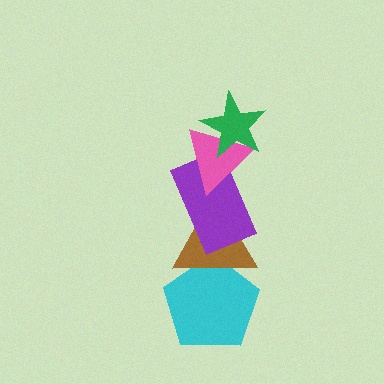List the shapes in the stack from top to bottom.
From top to bottom: the green star, the pink triangle, the purple rectangle, the brown triangle, the cyan pentagon.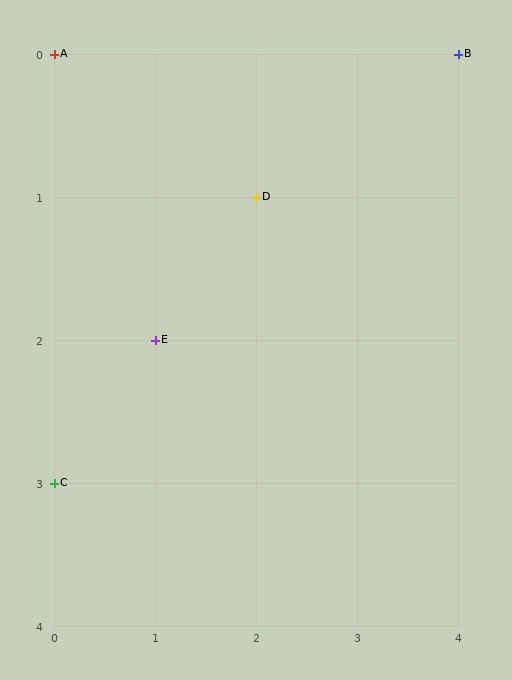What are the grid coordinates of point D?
Point D is at grid coordinates (2, 1).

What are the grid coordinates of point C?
Point C is at grid coordinates (0, 3).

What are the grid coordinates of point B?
Point B is at grid coordinates (4, 0).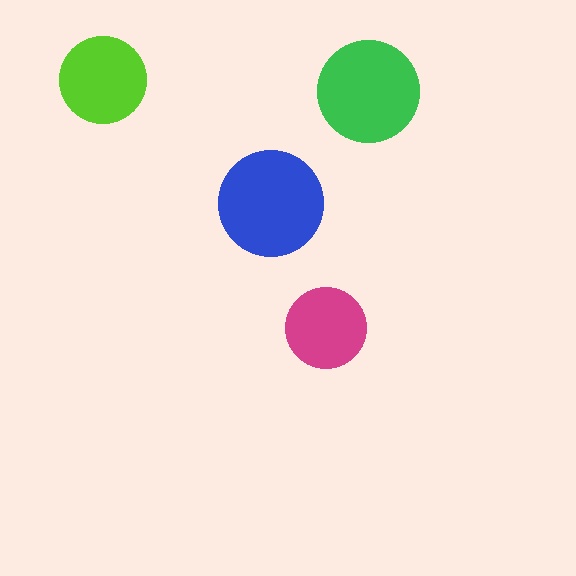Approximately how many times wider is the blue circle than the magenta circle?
About 1.5 times wider.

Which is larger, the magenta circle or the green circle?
The green one.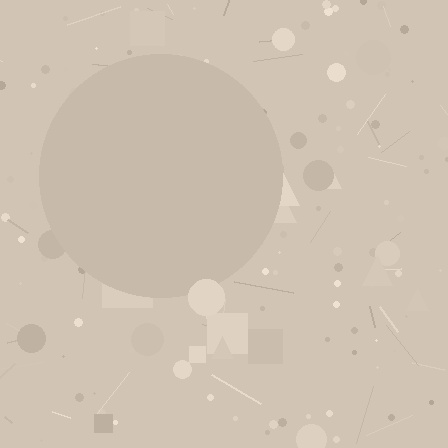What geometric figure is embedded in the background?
A circle is embedded in the background.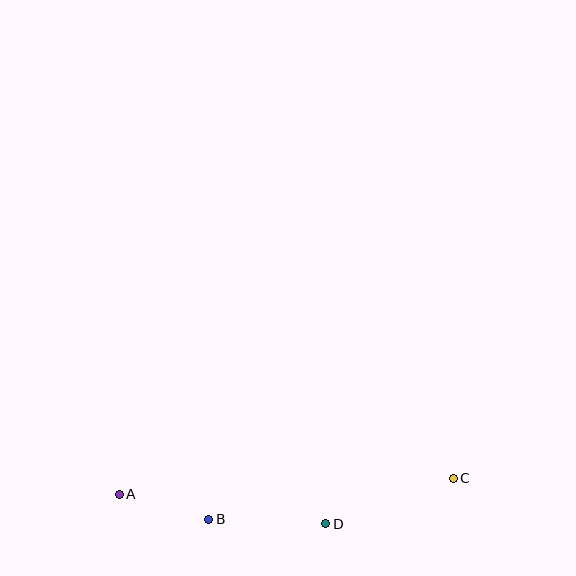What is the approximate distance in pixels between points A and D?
The distance between A and D is approximately 209 pixels.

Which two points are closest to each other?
Points A and B are closest to each other.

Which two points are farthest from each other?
Points A and C are farthest from each other.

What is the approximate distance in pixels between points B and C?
The distance between B and C is approximately 248 pixels.